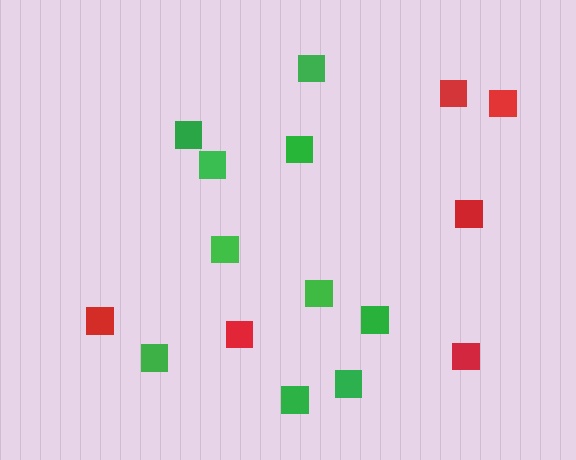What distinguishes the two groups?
There are 2 groups: one group of green squares (10) and one group of red squares (6).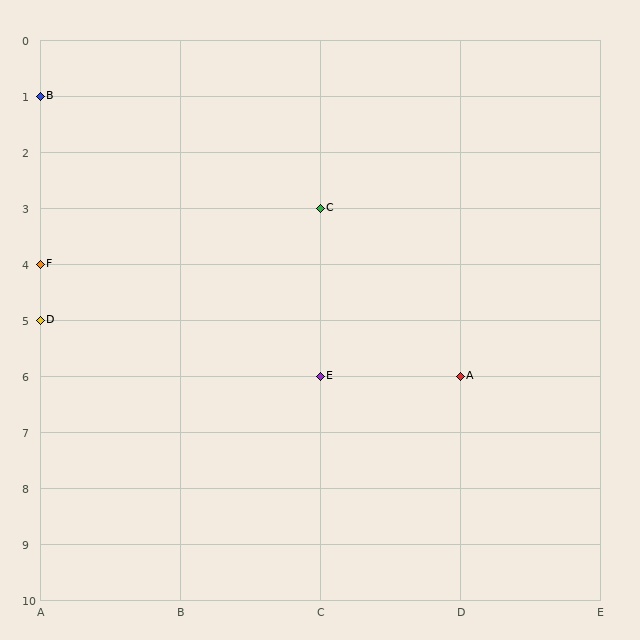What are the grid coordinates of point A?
Point A is at grid coordinates (D, 6).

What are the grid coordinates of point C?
Point C is at grid coordinates (C, 3).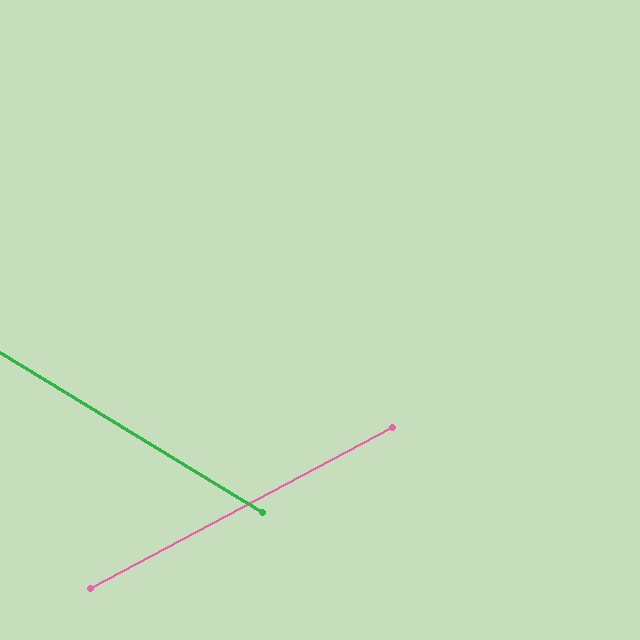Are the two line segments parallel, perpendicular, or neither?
Neither parallel nor perpendicular — they differ by about 59°.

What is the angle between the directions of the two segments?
Approximately 59 degrees.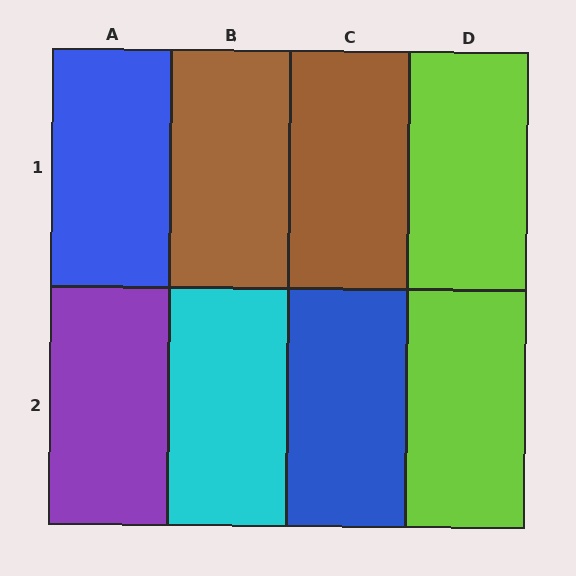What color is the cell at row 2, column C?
Blue.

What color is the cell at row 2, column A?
Purple.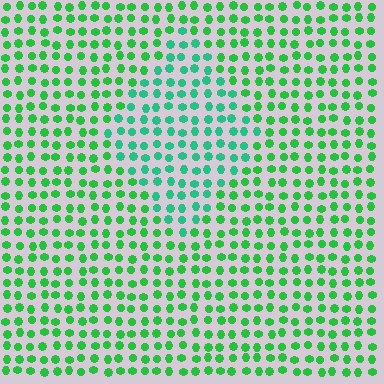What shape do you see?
I see a diamond.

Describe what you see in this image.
The image is filled with small green elements in a uniform arrangement. A diamond-shaped region is visible where the elements are tinted to a slightly different hue, forming a subtle color boundary.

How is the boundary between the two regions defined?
The boundary is defined purely by a slight shift in hue (about 28 degrees). Spacing, size, and orientation are identical on both sides.